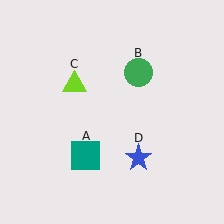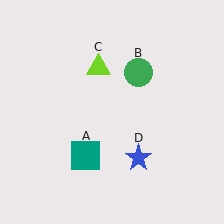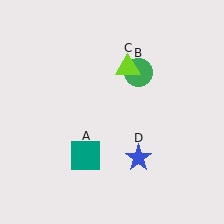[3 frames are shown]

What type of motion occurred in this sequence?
The lime triangle (object C) rotated clockwise around the center of the scene.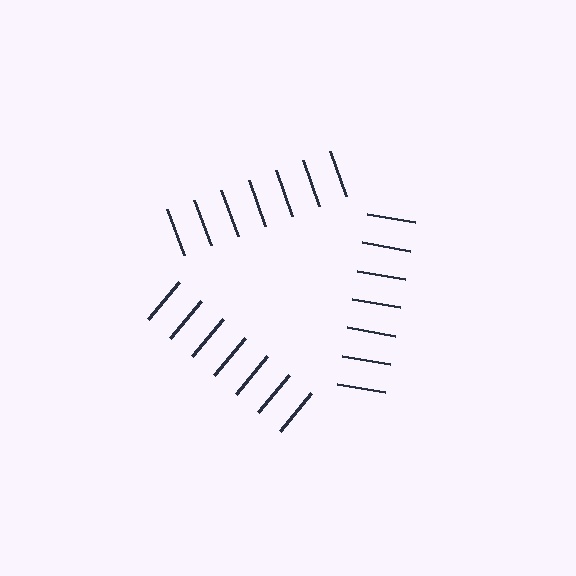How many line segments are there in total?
21 — 7 along each of the 3 edges.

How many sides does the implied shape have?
3 sides — the line-ends trace a triangle.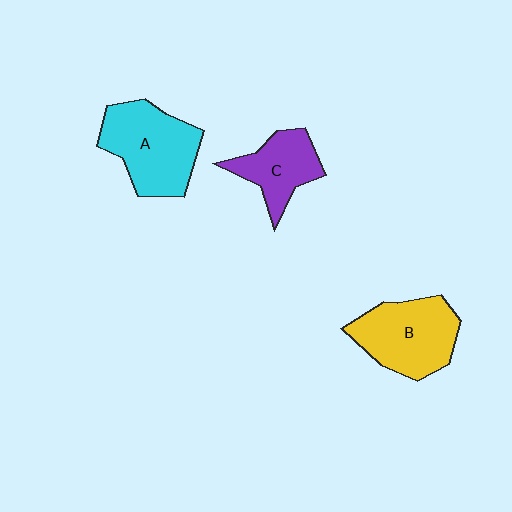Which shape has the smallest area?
Shape C (purple).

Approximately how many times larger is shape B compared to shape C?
Approximately 1.4 times.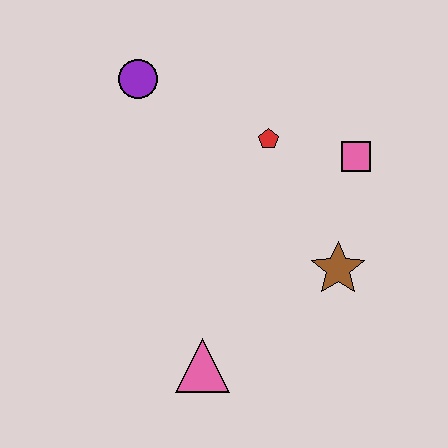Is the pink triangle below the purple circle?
Yes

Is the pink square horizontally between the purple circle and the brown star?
No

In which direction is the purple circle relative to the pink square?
The purple circle is to the left of the pink square.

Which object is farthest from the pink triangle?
The purple circle is farthest from the pink triangle.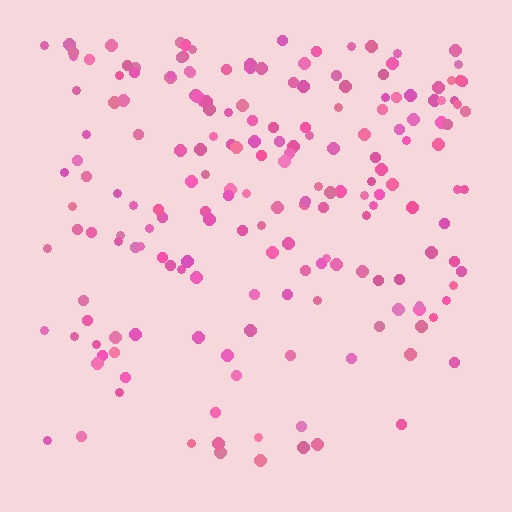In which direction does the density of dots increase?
From bottom to top, with the top side densest.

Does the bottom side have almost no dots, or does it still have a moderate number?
Still a moderate number, just noticeably fewer than the top.